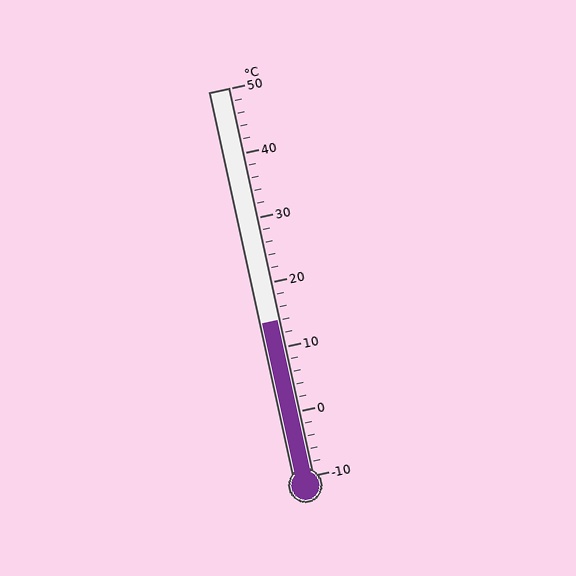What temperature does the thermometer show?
The thermometer shows approximately 14°C.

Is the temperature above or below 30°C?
The temperature is below 30°C.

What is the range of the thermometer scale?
The thermometer scale ranges from -10°C to 50°C.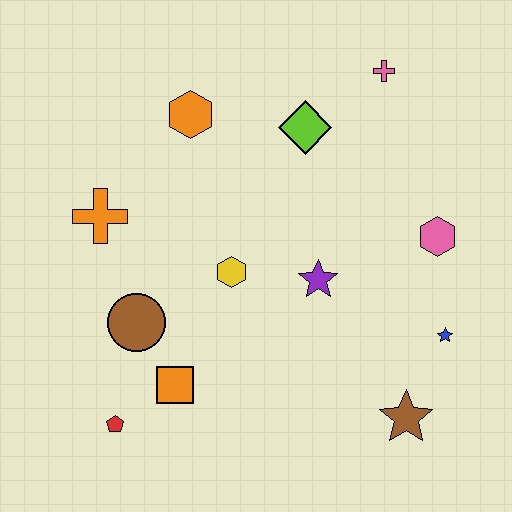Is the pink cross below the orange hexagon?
No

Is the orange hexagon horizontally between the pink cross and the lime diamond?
No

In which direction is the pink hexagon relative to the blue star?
The pink hexagon is above the blue star.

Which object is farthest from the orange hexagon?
The brown star is farthest from the orange hexagon.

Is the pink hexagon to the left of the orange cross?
No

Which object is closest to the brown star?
The blue star is closest to the brown star.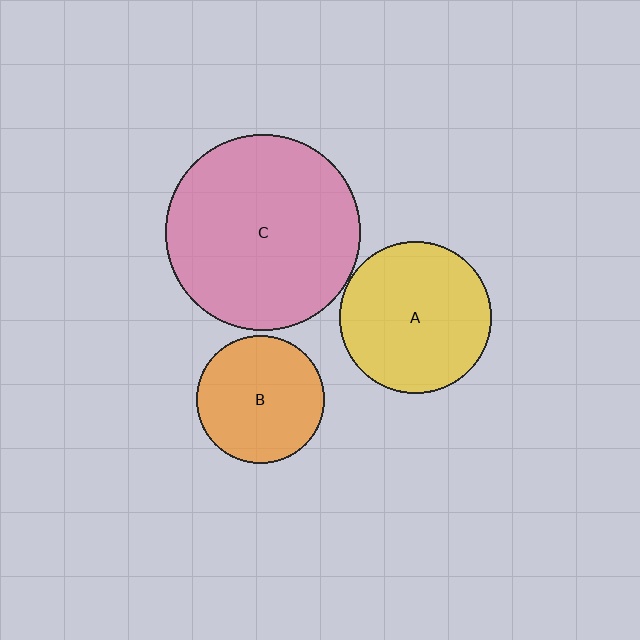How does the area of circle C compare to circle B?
Approximately 2.3 times.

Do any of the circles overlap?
No, none of the circles overlap.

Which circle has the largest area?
Circle C (pink).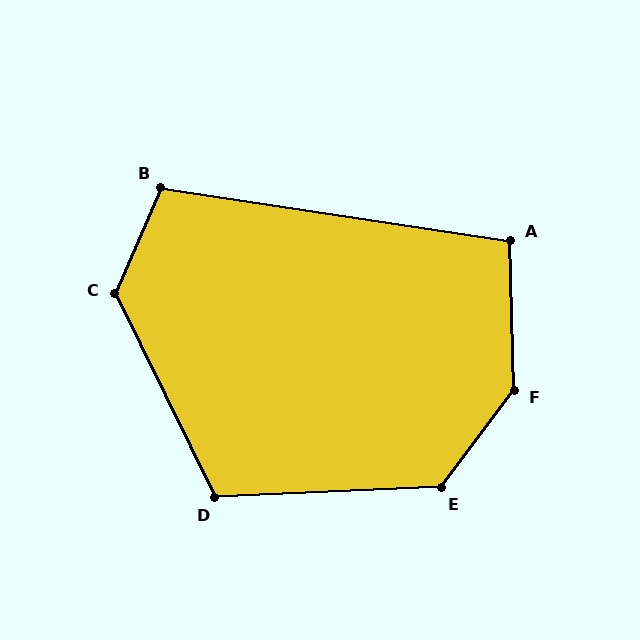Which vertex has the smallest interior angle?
A, at approximately 100 degrees.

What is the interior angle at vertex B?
Approximately 105 degrees (obtuse).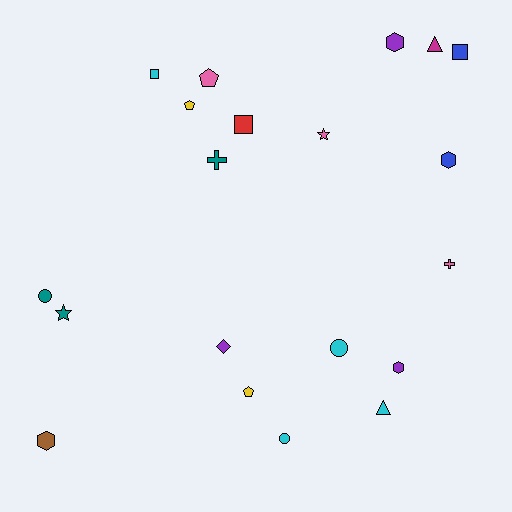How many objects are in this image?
There are 20 objects.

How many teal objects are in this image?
There are 3 teal objects.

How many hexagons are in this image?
There are 4 hexagons.